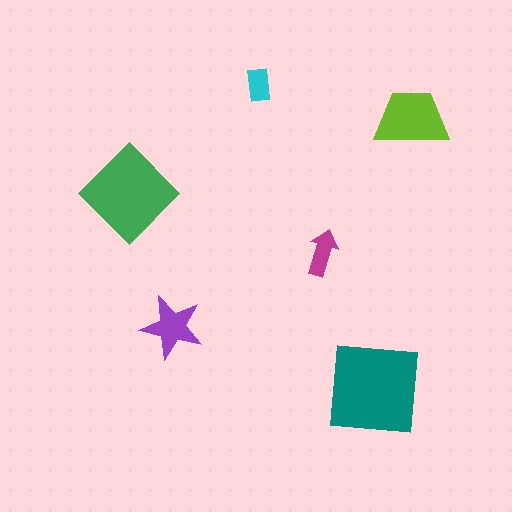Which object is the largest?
The teal square.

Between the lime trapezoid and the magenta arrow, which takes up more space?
The lime trapezoid.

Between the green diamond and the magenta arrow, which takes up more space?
The green diamond.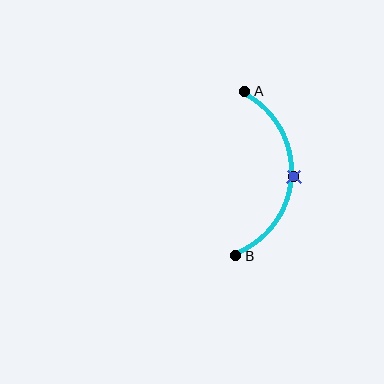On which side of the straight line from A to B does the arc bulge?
The arc bulges to the right of the straight line connecting A and B.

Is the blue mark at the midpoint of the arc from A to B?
Yes. The blue mark lies on the arc at equal arc-length from both A and B — it is the arc midpoint.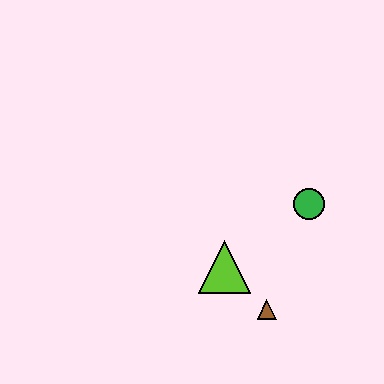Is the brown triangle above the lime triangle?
No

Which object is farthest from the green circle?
The brown triangle is farthest from the green circle.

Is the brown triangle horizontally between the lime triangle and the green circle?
Yes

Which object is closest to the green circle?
The lime triangle is closest to the green circle.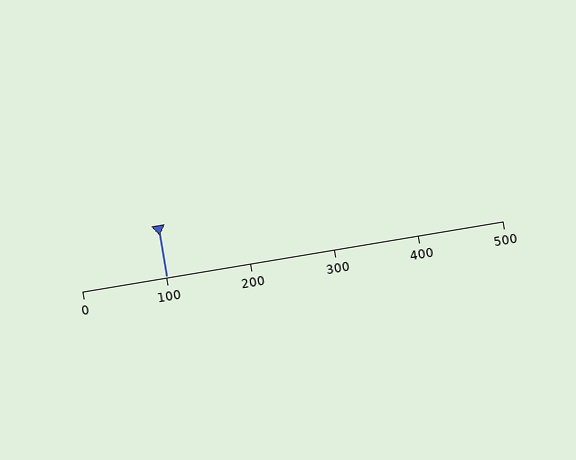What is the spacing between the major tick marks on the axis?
The major ticks are spaced 100 apart.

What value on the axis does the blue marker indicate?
The marker indicates approximately 100.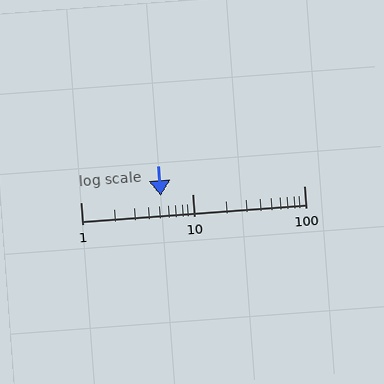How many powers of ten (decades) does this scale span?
The scale spans 2 decades, from 1 to 100.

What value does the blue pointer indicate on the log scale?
The pointer indicates approximately 5.2.